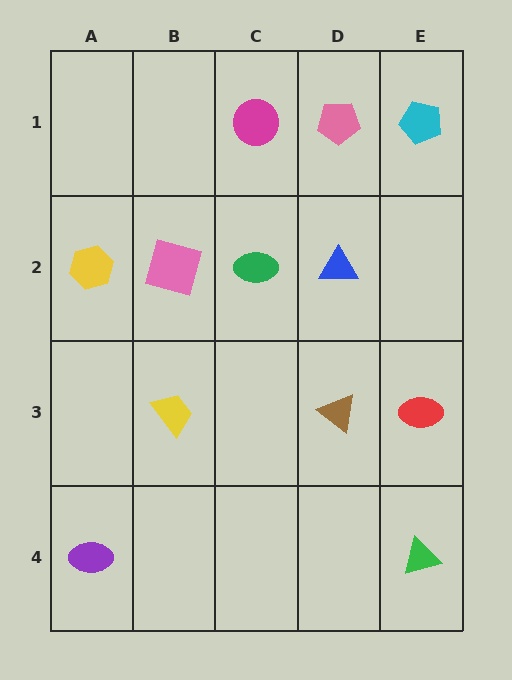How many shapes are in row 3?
3 shapes.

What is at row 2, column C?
A green ellipse.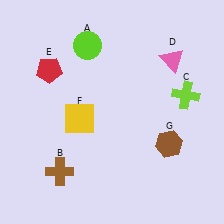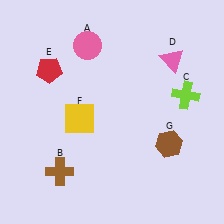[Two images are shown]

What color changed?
The circle (A) changed from lime in Image 1 to pink in Image 2.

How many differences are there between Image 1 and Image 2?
There is 1 difference between the two images.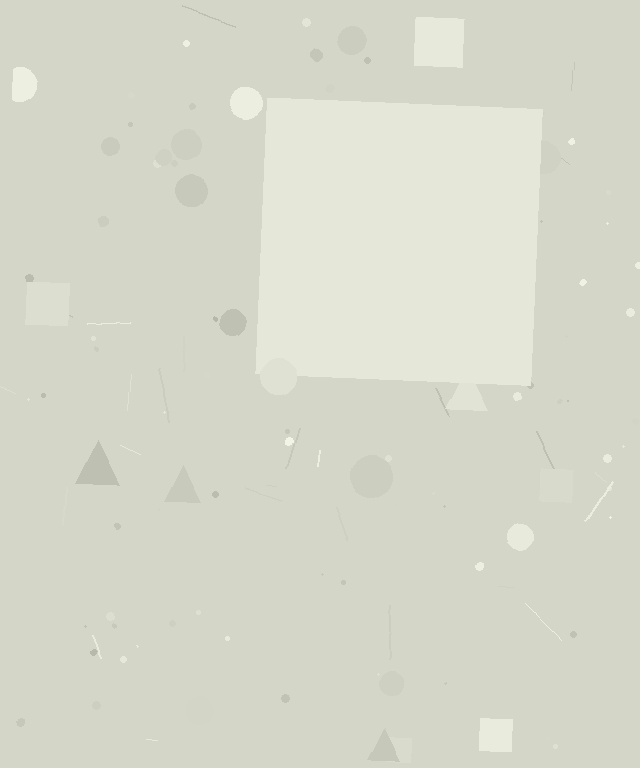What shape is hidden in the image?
A square is hidden in the image.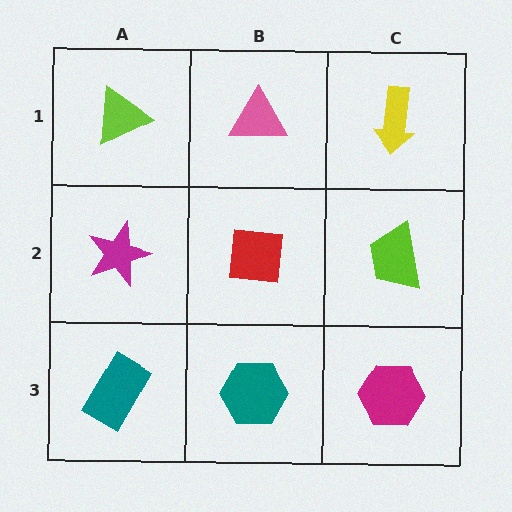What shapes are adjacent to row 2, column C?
A yellow arrow (row 1, column C), a magenta hexagon (row 3, column C), a red square (row 2, column B).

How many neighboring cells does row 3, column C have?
2.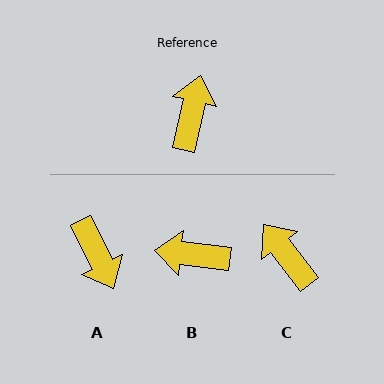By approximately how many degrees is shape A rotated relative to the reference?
Approximately 141 degrees clockwise.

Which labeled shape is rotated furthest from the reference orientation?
A, about 141 degrees away.